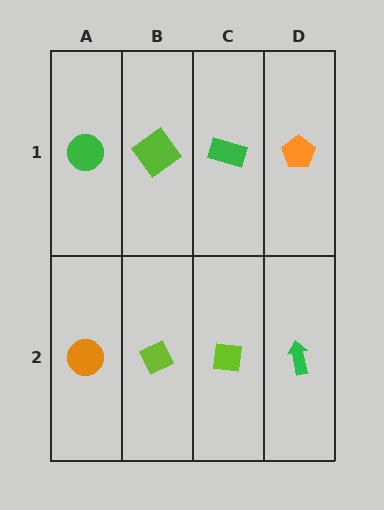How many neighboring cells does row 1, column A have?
2.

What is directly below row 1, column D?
A green arrow.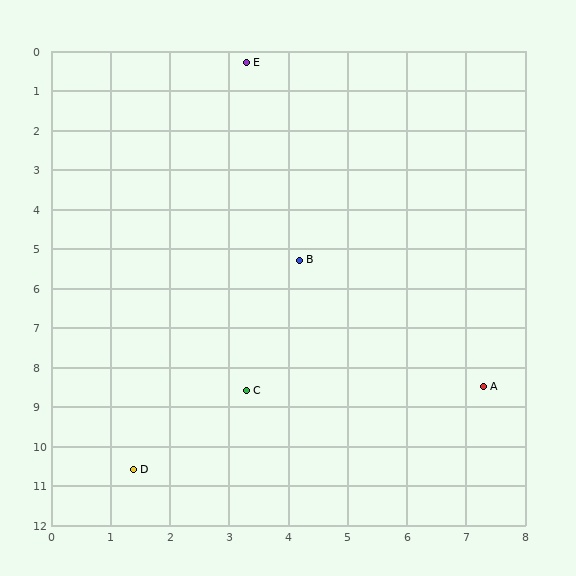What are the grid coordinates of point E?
Point E is at approximately (3.3, 0.3).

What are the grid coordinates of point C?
Point C is at approximately (3.3, 8.6).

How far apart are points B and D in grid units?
Points B and D are about 6.0 grid units apart.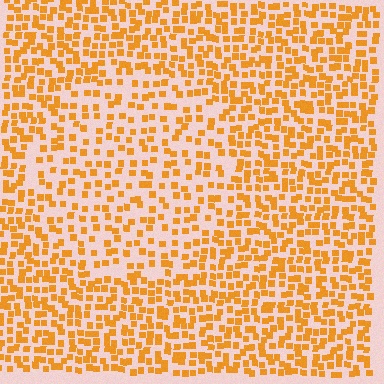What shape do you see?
I see a circle.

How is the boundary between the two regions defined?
The boundary is defined by a change in element density (approximately 1.7x ratio). All elements are the same color, size, and shape.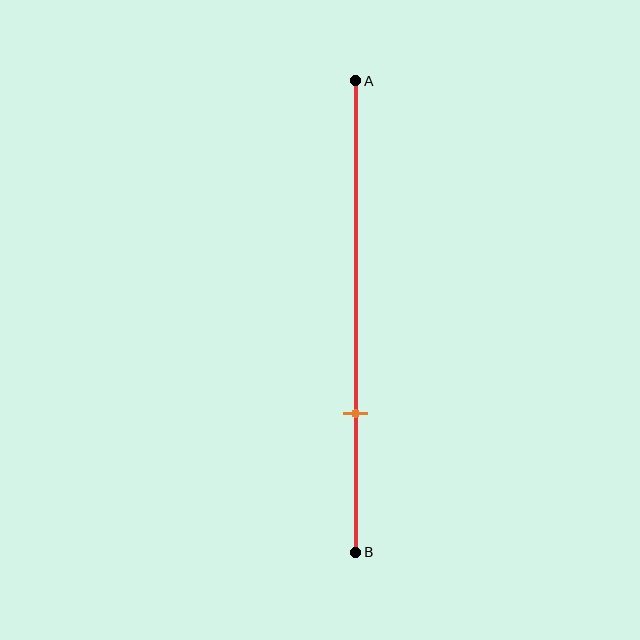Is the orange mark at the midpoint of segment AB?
No, the mark is at about 70% from A, not at the 50% midpoint.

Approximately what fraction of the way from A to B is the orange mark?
The orange mark is approximately 70% of the way from A to B.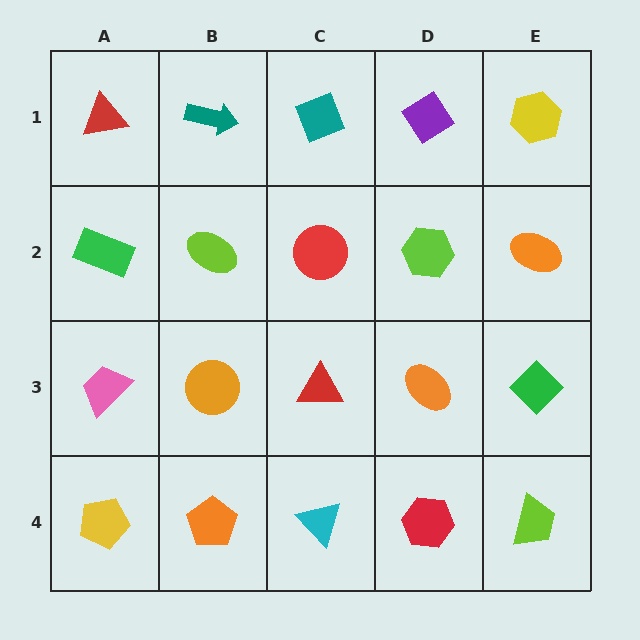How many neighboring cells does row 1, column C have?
3.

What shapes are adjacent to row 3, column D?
A lime hexagon (row 2, column D), a red hexagon (row 4, column D), a red triangle (row 3, column C), a green diamond (row 3, column E).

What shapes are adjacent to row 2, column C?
A teal diamond (row 1, column C), a red triangle (row 3, column C), a lime ellipse (row 2, column B), a lime hexagon (row 2, column D).